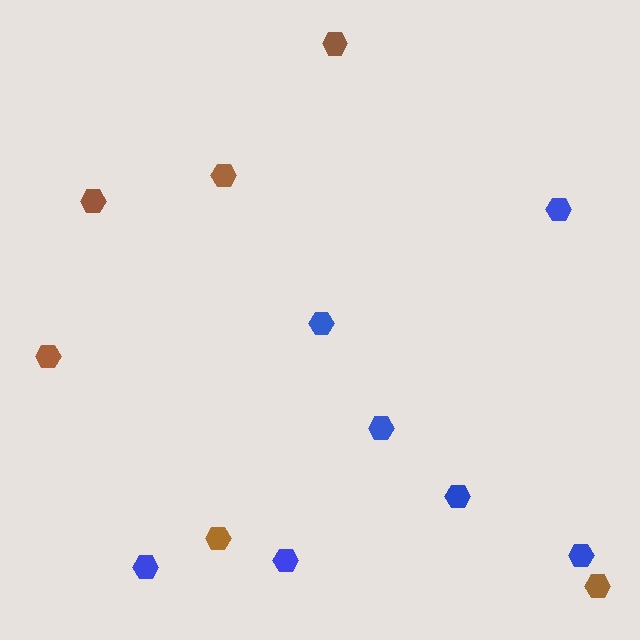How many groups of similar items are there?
There are 2 groups: one group of blue hexagons (7) and one group of brown hexagons (6).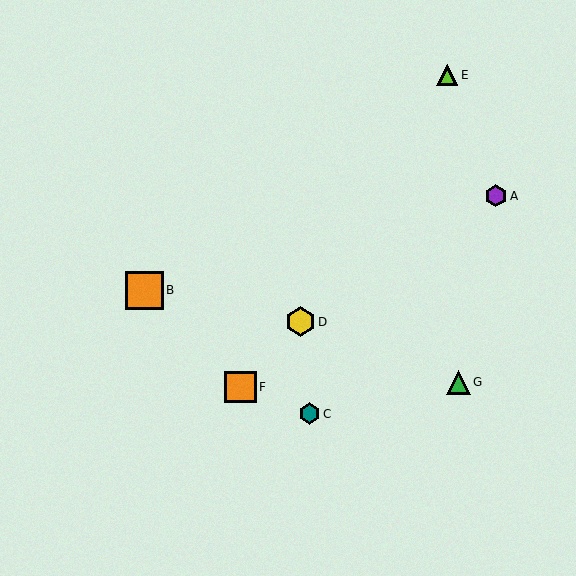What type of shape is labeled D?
Shape D is a yellow hexagon.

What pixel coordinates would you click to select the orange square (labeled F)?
Click at (240, 387) to select the orange square F.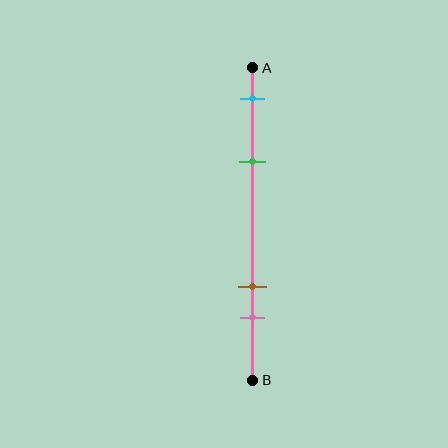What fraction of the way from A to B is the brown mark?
The brown mark is approximately 70% (0.7) of the way from A to B.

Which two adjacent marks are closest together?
The brown and pink marks are the closest adjacent pair.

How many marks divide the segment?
There are 4 marks dividing the segment.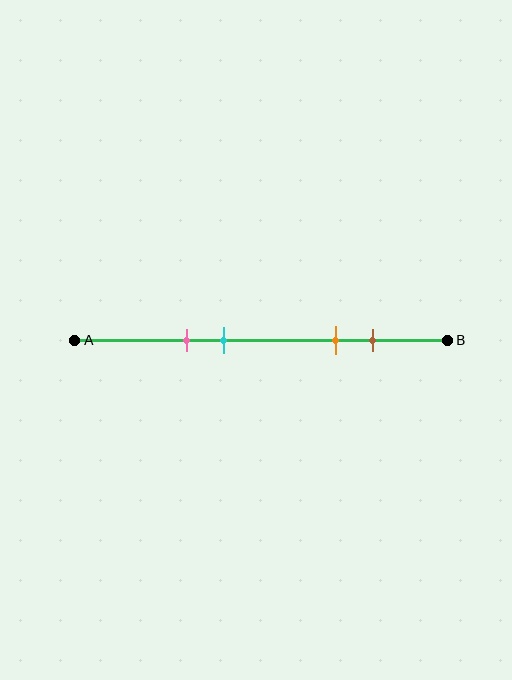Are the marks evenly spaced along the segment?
No, the marks are not evenly spaced.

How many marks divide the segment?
There are 4 marks dividing the segment.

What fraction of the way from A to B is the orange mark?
The orange mark is approximately 70% (0.7) of the way from A to B.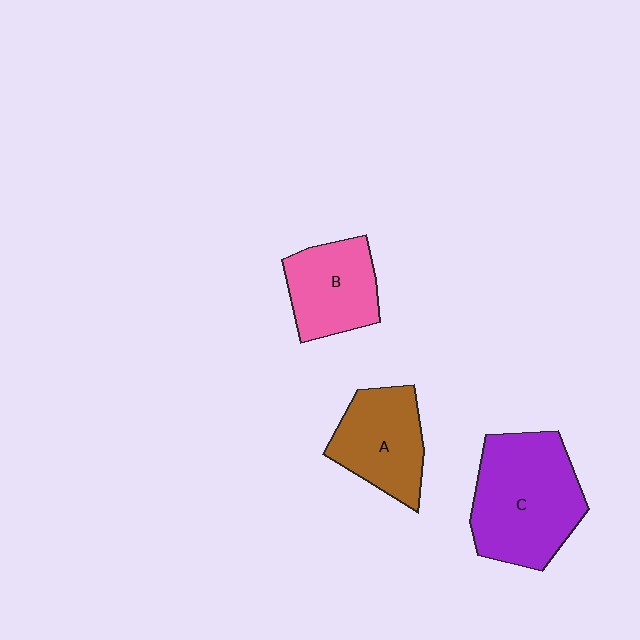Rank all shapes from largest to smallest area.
From largest to smallest: C (purple), A (brown), B (pink).